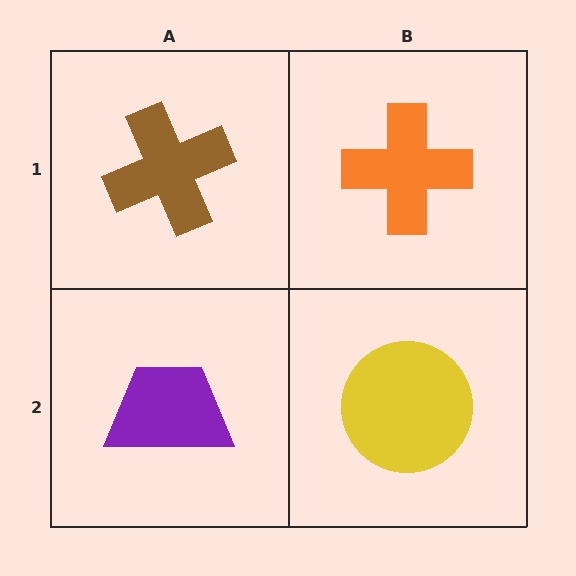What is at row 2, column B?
A yellow circle.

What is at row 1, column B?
An orange cross.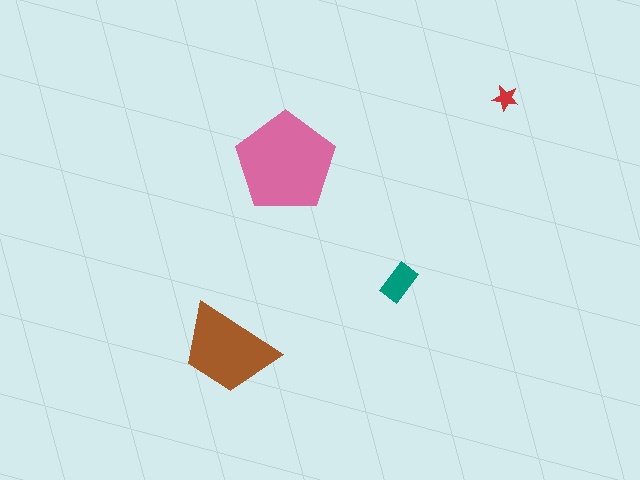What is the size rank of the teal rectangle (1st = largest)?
3rd.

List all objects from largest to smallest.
The pink pentagon, the brown trapezoid, the teal rectangle, the red star.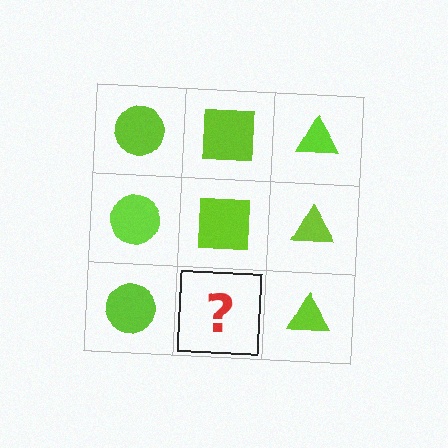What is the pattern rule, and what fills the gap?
The rule is that each column has a consistent shape. The gap should be filled with a lime square.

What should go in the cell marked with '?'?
The missing cell should contain a lime square.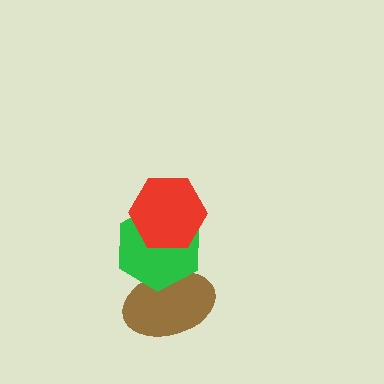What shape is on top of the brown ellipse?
The green hexagon is on top of the brown ellipse.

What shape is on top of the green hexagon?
The red hexagon is on top of the green hexagon.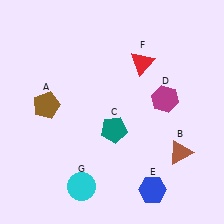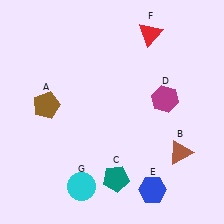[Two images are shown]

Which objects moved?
The objects that moved are: the teal pentagon (C), the red triangle (F).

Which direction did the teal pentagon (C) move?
The teal pentagon (C) moved down.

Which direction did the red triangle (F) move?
The red triangle (F) moved up.